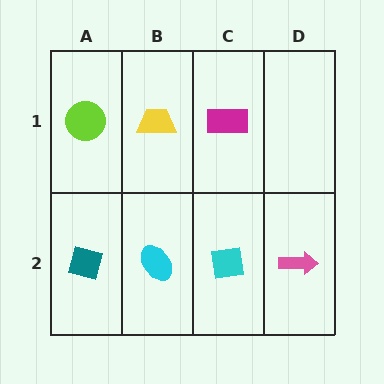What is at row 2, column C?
A cyan square.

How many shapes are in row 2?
4 shapes.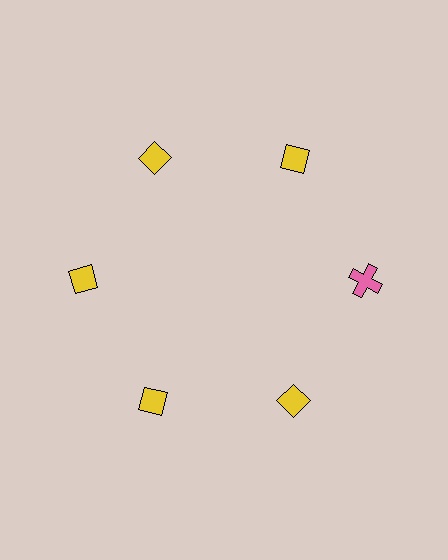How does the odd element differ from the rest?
It differs in both color (pink instead of yellow) and shape (cross instead of diamond).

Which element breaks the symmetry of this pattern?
The pink cross at roughly the 3 o'clock position breaks the symmetry. All other shapes are yellow diamonds.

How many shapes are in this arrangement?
There are 6 shapes arranged in a ring pattern.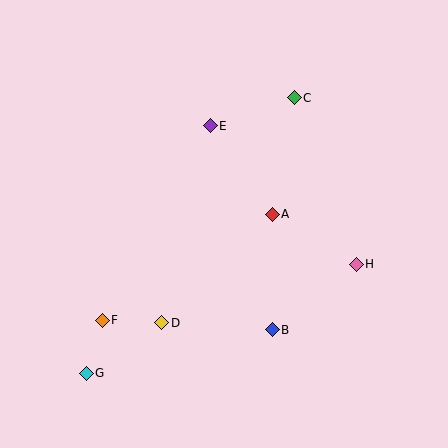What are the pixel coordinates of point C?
Point C is at (294, 98).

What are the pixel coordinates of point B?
Point B is at (272, 330).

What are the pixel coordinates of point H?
Point H is at (356, 264).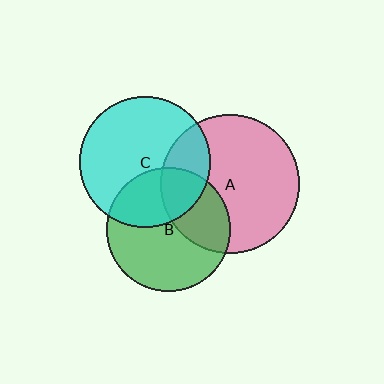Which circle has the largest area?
Circle A (pink).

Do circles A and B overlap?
Yes.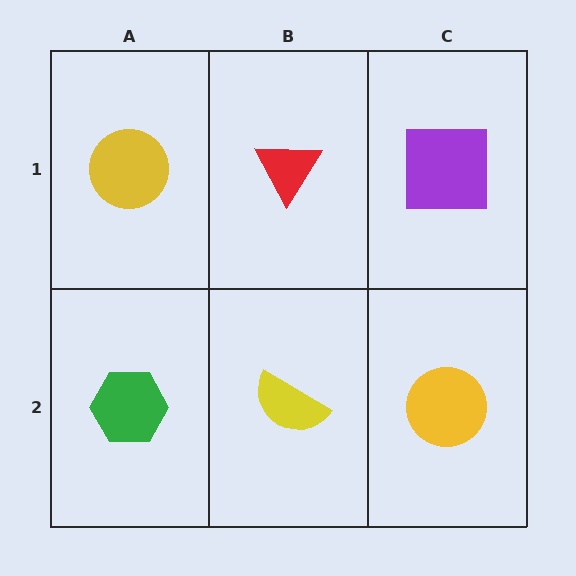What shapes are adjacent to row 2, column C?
A purple square (row 1, column C), a yellow semicircle (row 2, column B).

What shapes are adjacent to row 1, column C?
A yellow circle (row 2, column C), a red triangle (row 1, column B).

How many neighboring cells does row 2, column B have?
3.